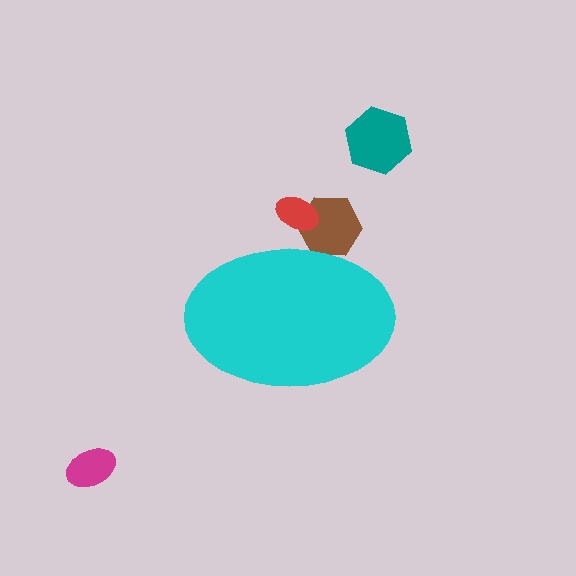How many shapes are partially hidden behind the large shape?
2 shapes are partially hidden.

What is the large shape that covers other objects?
A cyan ellipse.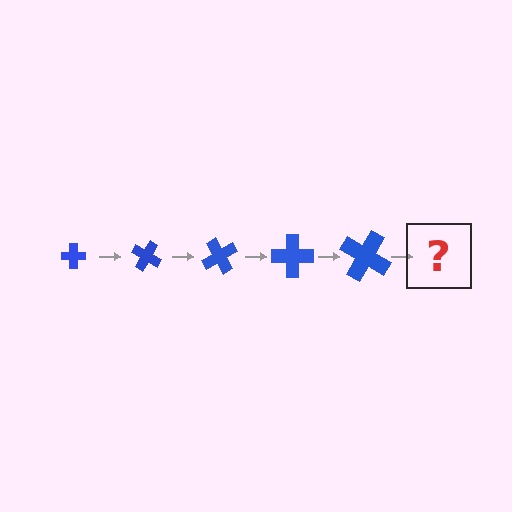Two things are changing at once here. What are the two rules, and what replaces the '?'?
The two rules are that the cross grows larger each step and it rotates 30 degrees each step. The '?' should be a cross, larger than the previous one and rotated 150 degrees from the start.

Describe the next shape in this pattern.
It should be a cross, larger than the previous one and rotated 150 degrees from the start.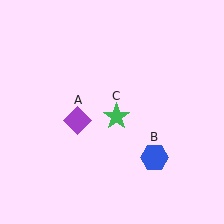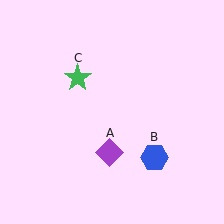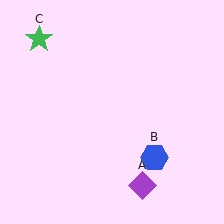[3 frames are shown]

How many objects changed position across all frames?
2 objects changed position: purple diamond (object A), green star (object C).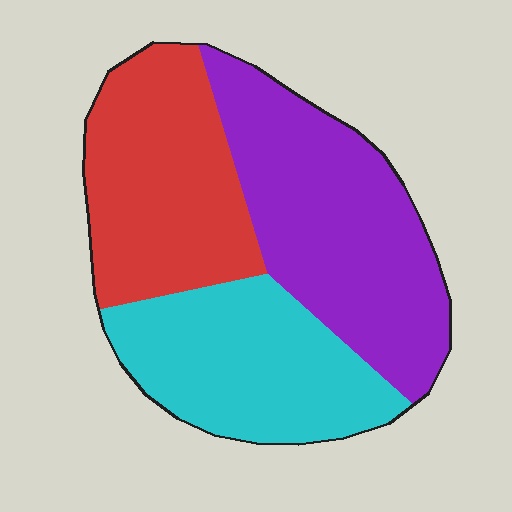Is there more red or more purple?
Purple.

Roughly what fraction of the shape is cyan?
Cyan takes up about one third (1/3) of the shape.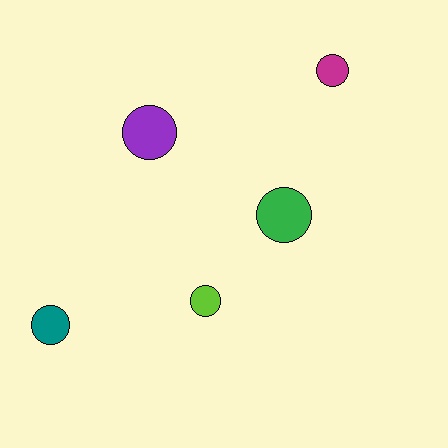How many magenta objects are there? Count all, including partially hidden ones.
There is 1 magenta object.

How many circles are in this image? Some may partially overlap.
There are 5 circles.